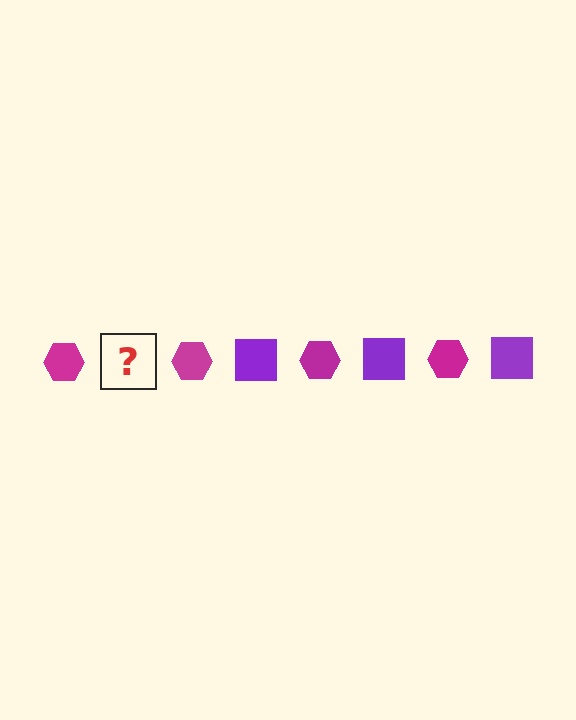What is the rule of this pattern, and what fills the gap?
The rule is that the pattern alternates between magenta hexagon and purple square. The gap should be filled with a purple square.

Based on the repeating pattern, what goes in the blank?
The blank should be a purple square.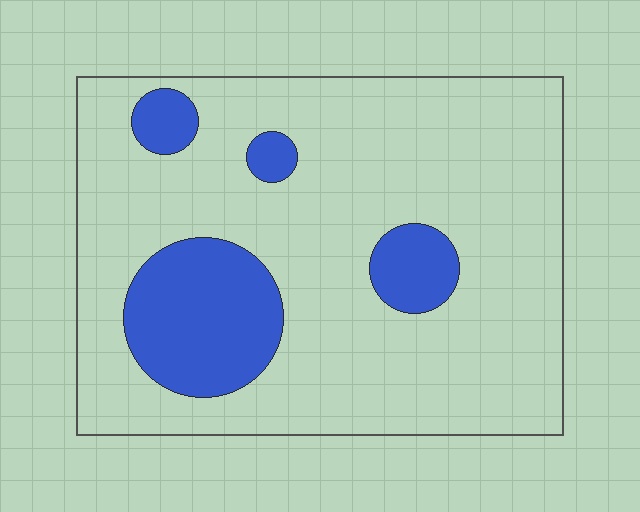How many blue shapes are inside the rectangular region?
4.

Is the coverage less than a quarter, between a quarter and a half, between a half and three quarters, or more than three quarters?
Less than a quarter.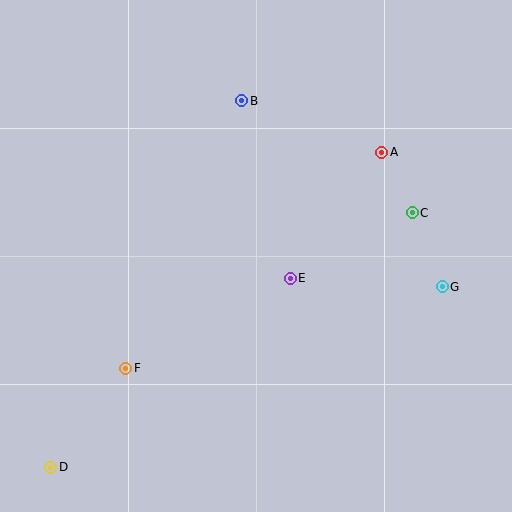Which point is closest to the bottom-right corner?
Point G is closest to the bottom-right corner.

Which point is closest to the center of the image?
Point E at (290, 278) is closest to the center.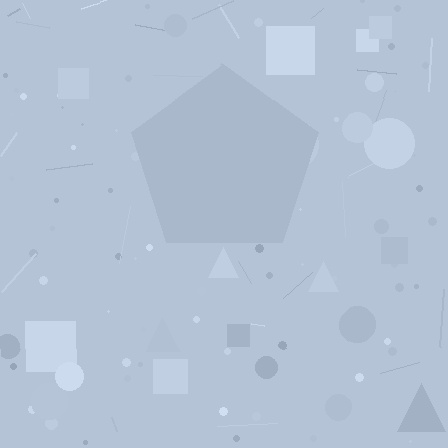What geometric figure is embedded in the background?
A pentagon is embedded in the background.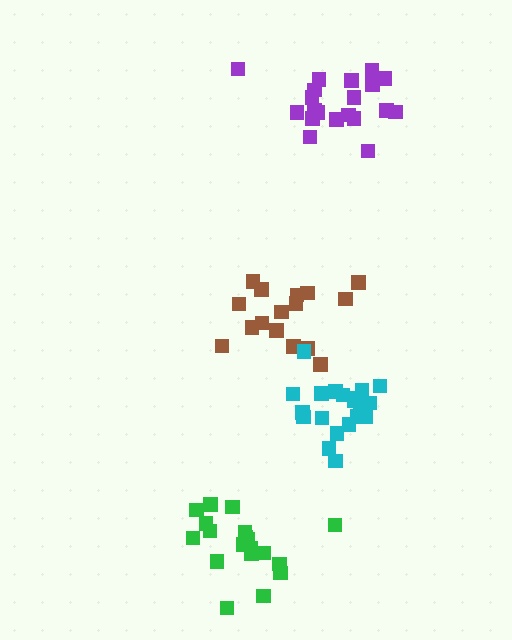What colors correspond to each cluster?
The clusters are colored: green, purple, brown, cyan.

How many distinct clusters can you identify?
There are 4 distinct clusters.